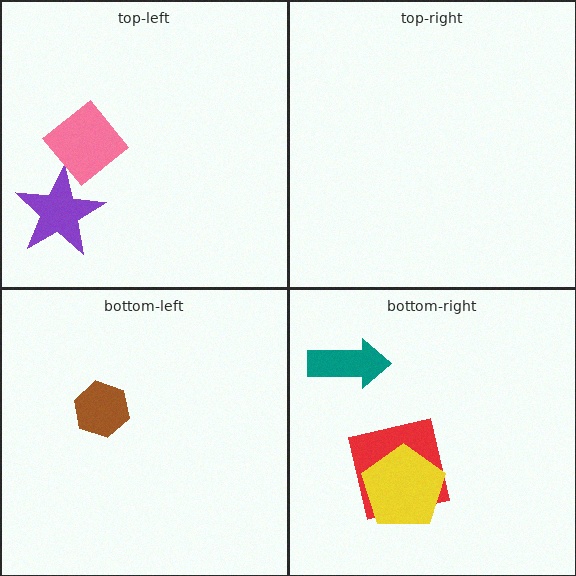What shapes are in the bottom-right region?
The red square, the teal arrow, the yellow pentagon.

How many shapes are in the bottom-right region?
3.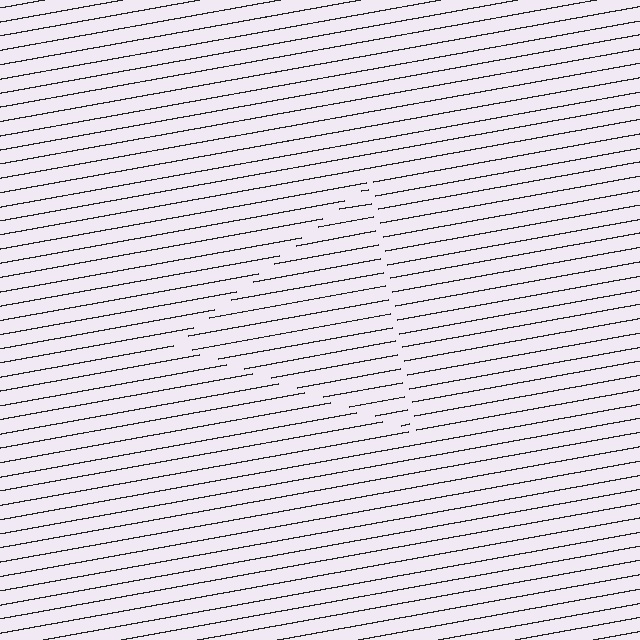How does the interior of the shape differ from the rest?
The interior of the shape contains the same grating, shifted by half a period — the contour is defined by the phase discontinuity where line-ends from the inner and outer gratings abut.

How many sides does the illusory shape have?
3 sides — the line-ends trace a triangle.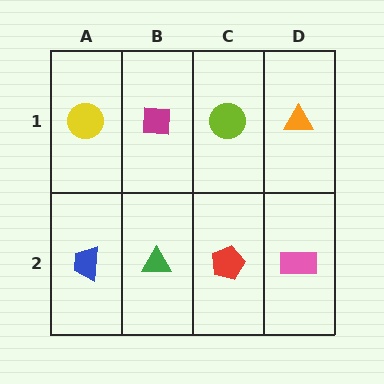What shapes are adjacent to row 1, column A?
A blue trapezoid (row 2, column A), a magenta square (row 1, column B).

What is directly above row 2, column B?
A magenta square.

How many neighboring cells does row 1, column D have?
2.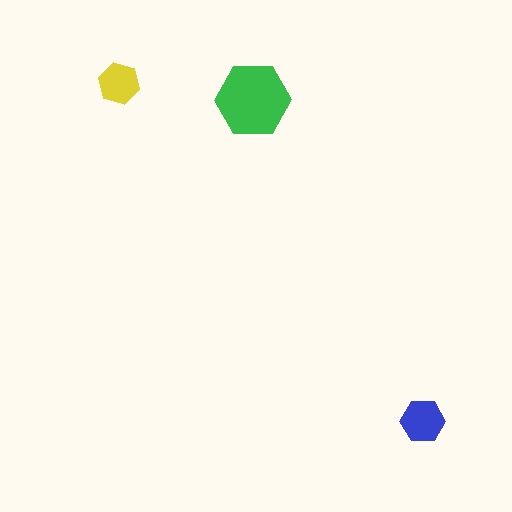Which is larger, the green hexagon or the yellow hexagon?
The green one.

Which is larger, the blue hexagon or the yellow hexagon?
The blue one.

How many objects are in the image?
There are 3 objects in the image.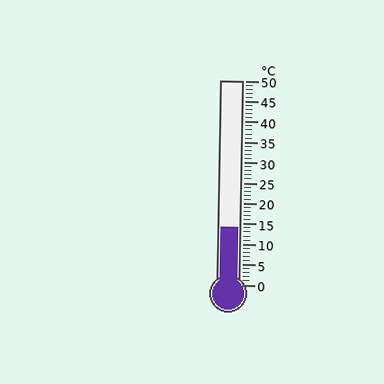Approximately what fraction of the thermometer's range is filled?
The thermometer is filled to approximately 30% of its range.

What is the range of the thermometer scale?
The thermometer scale ranges from 0°C to 50°C.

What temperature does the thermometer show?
The thermometer shows approximately 14°C.